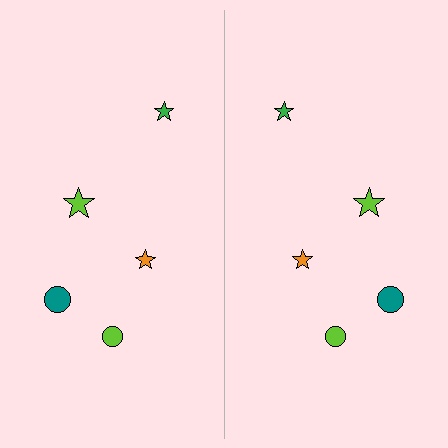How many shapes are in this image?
There are 10 shapes in this image.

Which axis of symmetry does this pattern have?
The pattern has a vertical axis of symmetry running through the center of the image.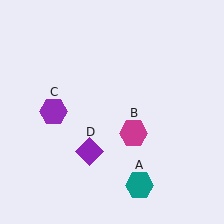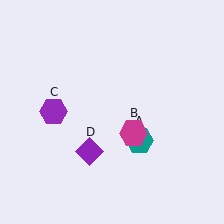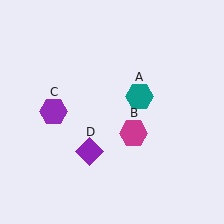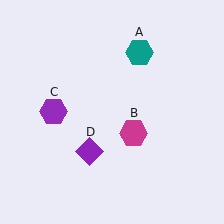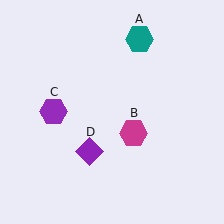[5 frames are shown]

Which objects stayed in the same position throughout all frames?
Magenta hexagon (object B) and purple hexagon (object C) and purple diamond (object D) remained stationary.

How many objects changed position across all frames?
1 object changed position: teal hexagon (object A).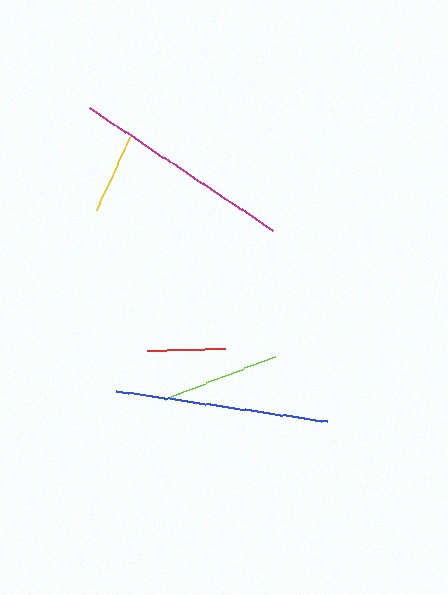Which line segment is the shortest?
The red line is the shortest at approximately 78 pixels.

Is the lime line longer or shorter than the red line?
The lime line is longer than the red line.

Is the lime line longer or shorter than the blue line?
The blue line is longer than the lime line.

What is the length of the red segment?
The red segment is approximately 78 pixels long.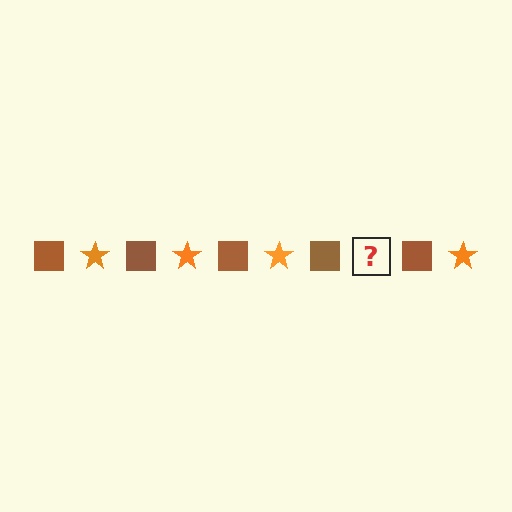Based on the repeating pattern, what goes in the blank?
The blank should be an orange star.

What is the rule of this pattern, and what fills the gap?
The rule is that the pattern alternates between brown square and orange star. The gap should be filled with an orange star.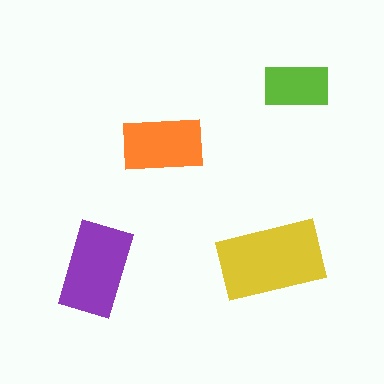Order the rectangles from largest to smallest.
the yellow one, the purple one, the orange one, the lime one.